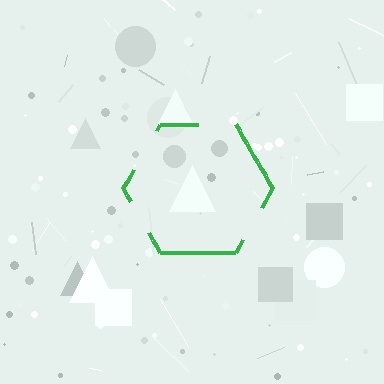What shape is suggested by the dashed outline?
The dashed outline suggests a hexagon.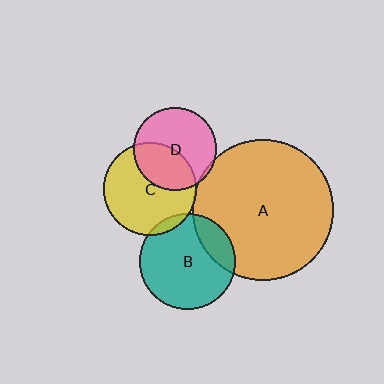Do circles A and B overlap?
Yes.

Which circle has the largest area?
Circle A (orange).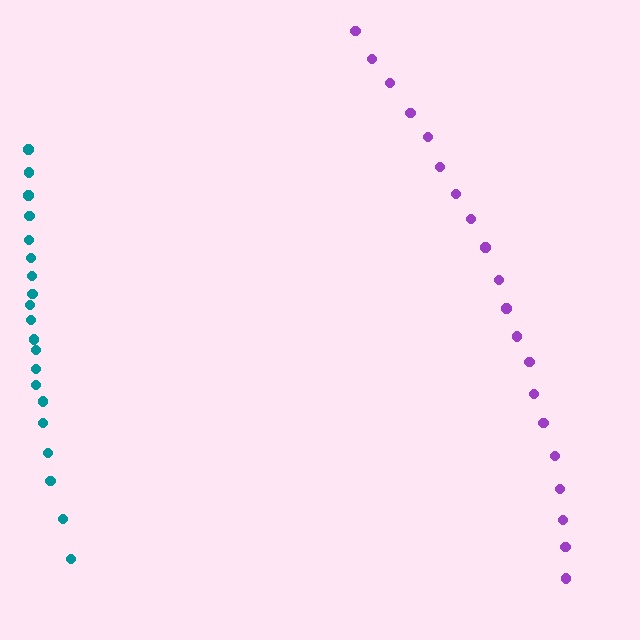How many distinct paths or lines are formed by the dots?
There are 2 distinct paths.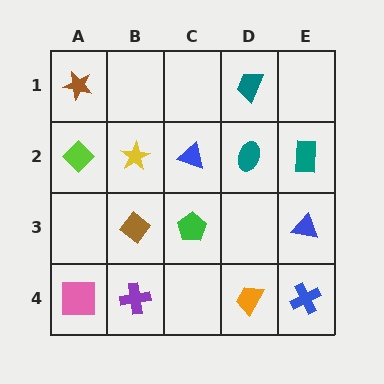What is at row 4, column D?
An orange trapezoid.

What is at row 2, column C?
A blue triangle.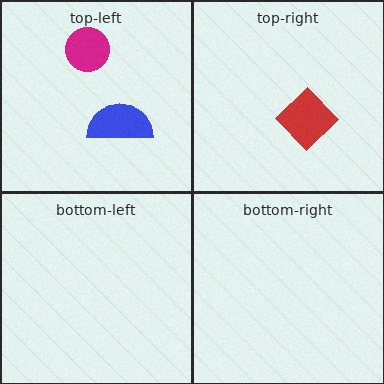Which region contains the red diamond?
The top-right region.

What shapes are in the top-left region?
The magenta circle, the blue semicircle.